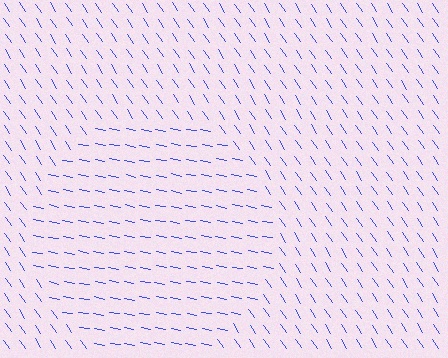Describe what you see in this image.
The image is filled with small blue line segments. A circle region in the image has lines oriented differently from the surrounding lines, creating a visible texture boundary.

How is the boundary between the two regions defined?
The boundary is defined purely by a change in line orientation (approximately 45 degrees difference). All lines are the same color and thickness.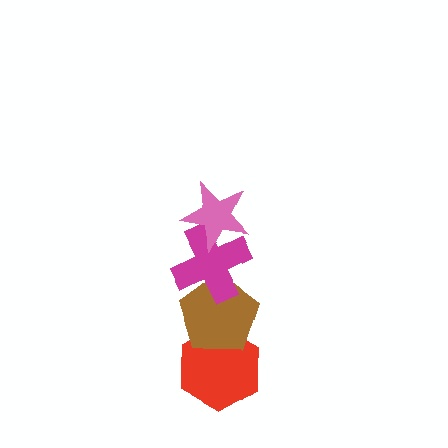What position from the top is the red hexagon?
The red hexagon is 4th from the top.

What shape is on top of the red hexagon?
The brown pentagon is on top of the red hexagon.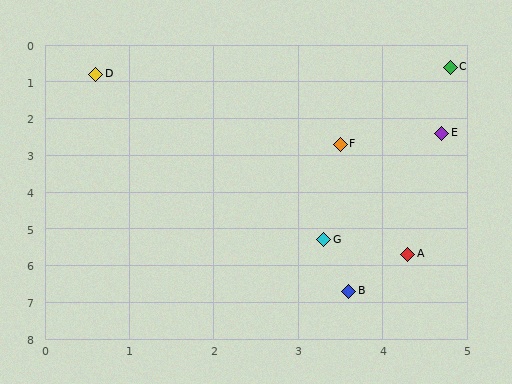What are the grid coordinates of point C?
Point C is at approximately (4.8, 0.6).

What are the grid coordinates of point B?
Point B is at approximately (3.6, 6.7).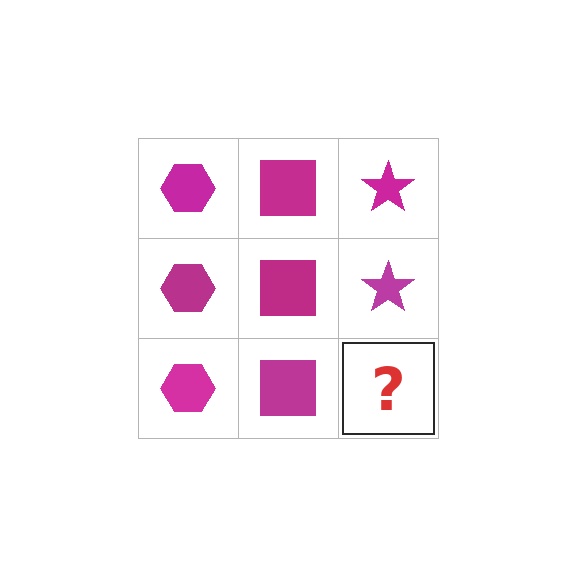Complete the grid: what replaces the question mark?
The question mark should be replaced with a magenta star.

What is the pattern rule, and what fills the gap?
The rule is that each column has a consistent shape. The gap should be filled with a magenta star.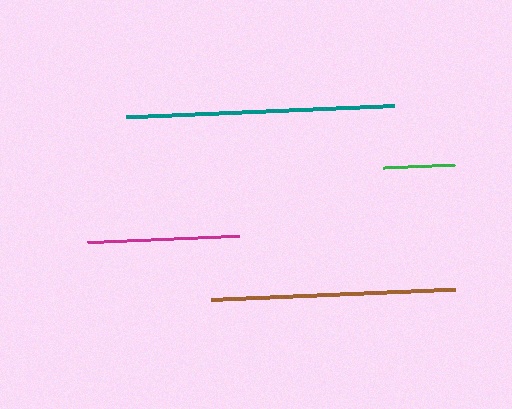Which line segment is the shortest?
The green line is the shortest at approximately 72 pixels.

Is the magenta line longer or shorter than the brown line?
The brown line is longer than the magenta line.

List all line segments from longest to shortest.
From longest to shortest: teal, brown, magenta, green.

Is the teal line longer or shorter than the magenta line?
The teal line is longer than the magenta line.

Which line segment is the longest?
The teal line is the longest at approximately 269 pixels.